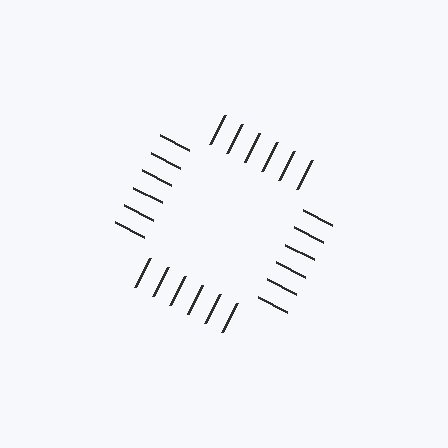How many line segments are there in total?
24 — 6 along each of the 4 edges.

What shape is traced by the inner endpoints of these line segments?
An illusory square — the line segments terminate on its edges but no continuous stroke is drawn.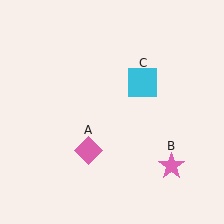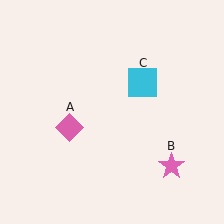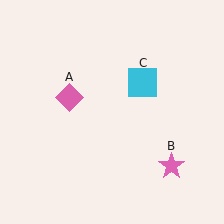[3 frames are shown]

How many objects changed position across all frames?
1 object changed position: pink diamond (object A).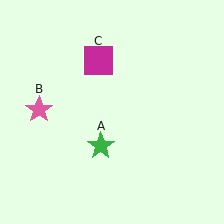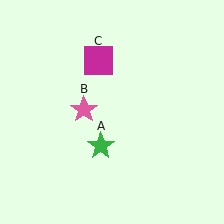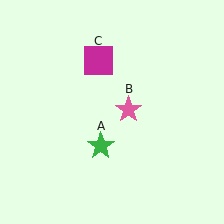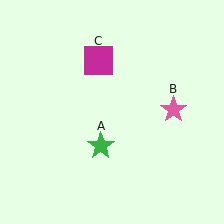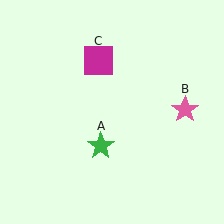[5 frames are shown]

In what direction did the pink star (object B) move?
The pink star (object B) moved right.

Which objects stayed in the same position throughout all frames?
Green star (object A) and magenta square (object C) remained stationary.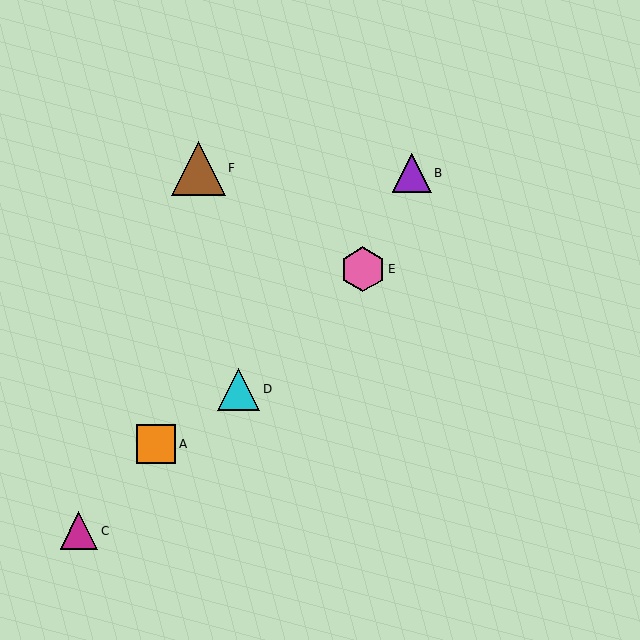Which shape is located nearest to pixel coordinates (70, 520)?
The magenta triangle (labeled C) at (79, 531) is nearest to that location.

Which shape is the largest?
The brown triangle (labeled F) is the largest.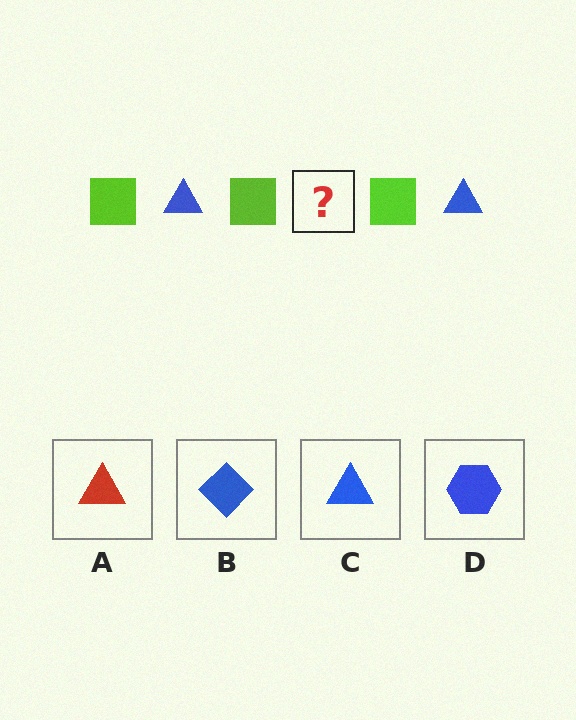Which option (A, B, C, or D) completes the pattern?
C.